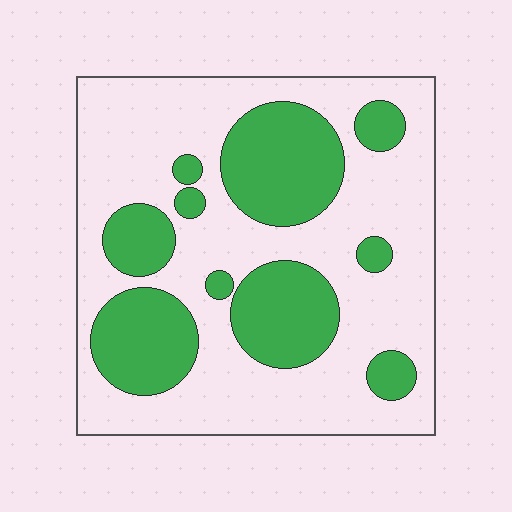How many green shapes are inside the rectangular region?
10.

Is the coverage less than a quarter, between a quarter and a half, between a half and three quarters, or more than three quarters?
Between a quarter and a half.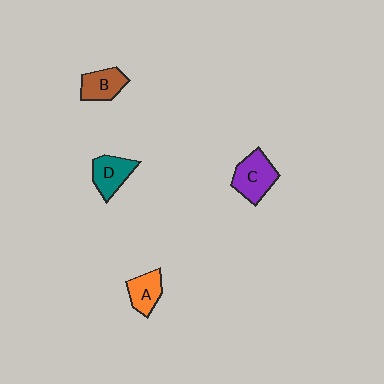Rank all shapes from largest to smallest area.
From largest to smallest: C (purple), D (teal), B (brown), A (orange).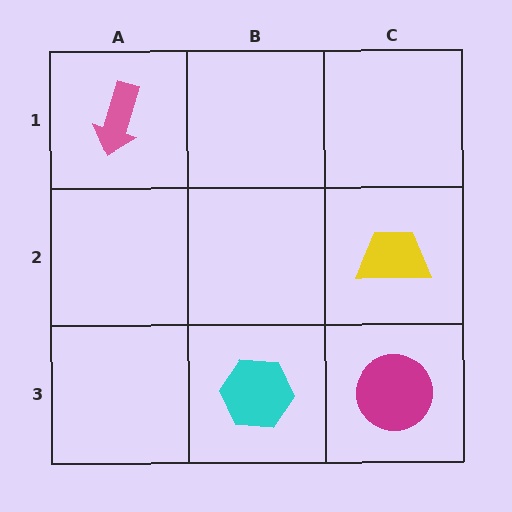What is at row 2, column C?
A yellow trapezoid.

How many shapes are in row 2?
1 shape.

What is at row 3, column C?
A magenta circle.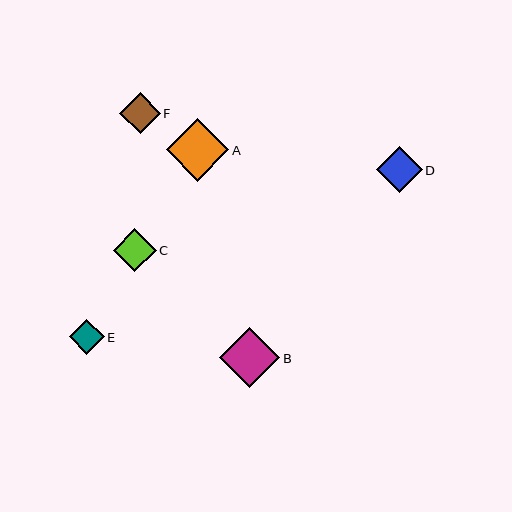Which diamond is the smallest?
Diamond E is the smallest with a size of approximately 35 pixels.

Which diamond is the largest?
Diamond A is the largest with a size of approximately 63 pixels.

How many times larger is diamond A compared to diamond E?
Diamond A is approximately 1.8 times the size of diamond E.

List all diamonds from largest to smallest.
From largest to smallest: A, B, D, C, F, E.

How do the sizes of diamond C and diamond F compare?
Diamond C and diamond F are approximately the same size.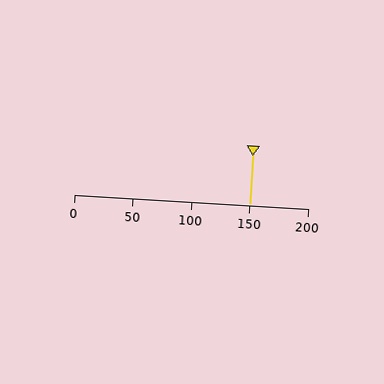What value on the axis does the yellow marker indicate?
The marker indicates approximately 150.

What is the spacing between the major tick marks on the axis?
The major ticks are spaced 50 apart.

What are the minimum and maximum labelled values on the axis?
The axis runs from 0 to 200.